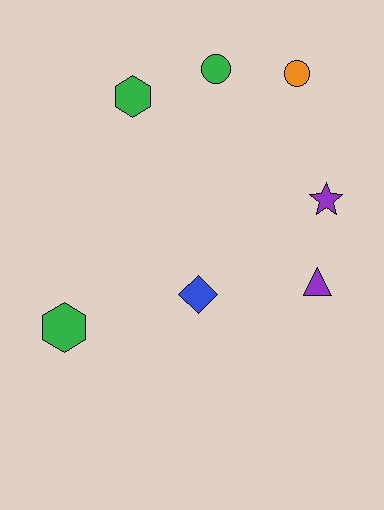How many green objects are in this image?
There are 3 green objects.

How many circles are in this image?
There are 2 circles.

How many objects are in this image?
There are 7 objects.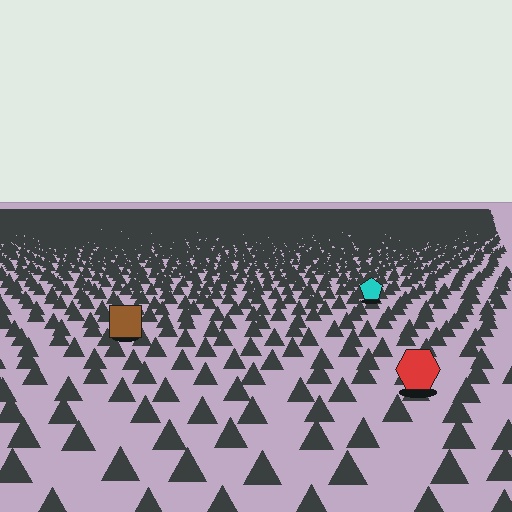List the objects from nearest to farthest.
From nearest to farthest: the red hexagon, the brown square, the cyan pentagon.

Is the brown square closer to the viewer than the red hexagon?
No. The red hexagon is closer — you can tell from the texture gradient: the ground texture is coarser near it.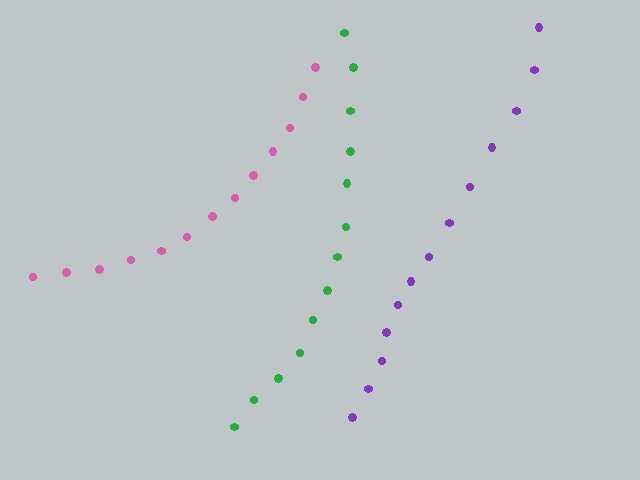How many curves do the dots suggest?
There are 3 distinct paths.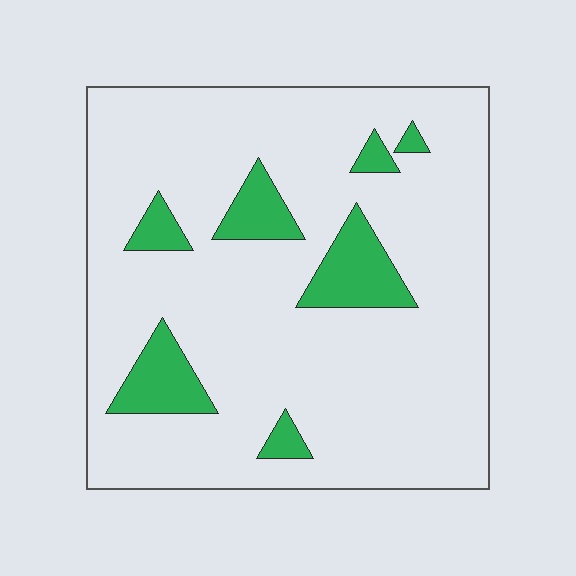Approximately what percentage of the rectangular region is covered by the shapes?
Approximately 15%.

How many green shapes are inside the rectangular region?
7.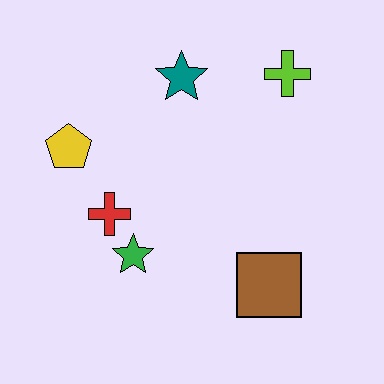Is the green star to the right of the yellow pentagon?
Yes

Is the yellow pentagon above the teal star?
No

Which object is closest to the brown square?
The green star is closest to the brown square.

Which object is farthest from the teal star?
The brown square is farthest from the teal star.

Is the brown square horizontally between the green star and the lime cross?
Yes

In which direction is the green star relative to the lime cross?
The green star is below the lime cross.